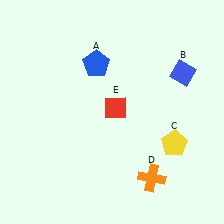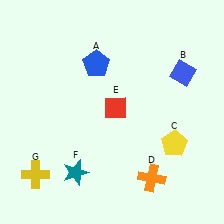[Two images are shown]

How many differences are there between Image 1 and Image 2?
There are 2 differences between the two images.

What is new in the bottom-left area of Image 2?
A teal star (F) was added in the bottom-left area of Image 2.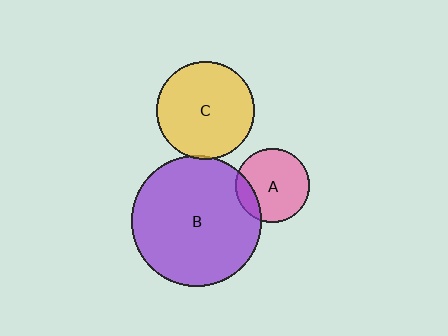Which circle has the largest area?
Circle B (purple).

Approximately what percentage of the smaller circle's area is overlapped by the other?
Approximately 15%.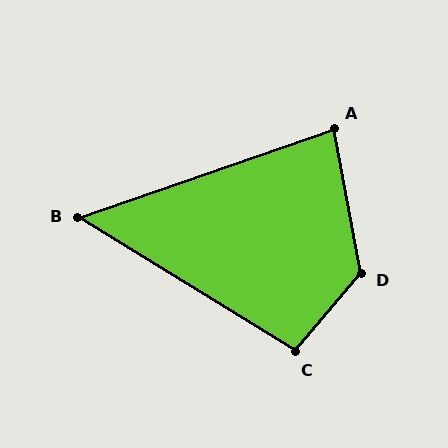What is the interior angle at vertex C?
Approximately 99 degrees (obtuse).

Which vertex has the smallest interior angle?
B, at approximately 51 degrees.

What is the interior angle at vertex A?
Approximately 81 degrees (acute).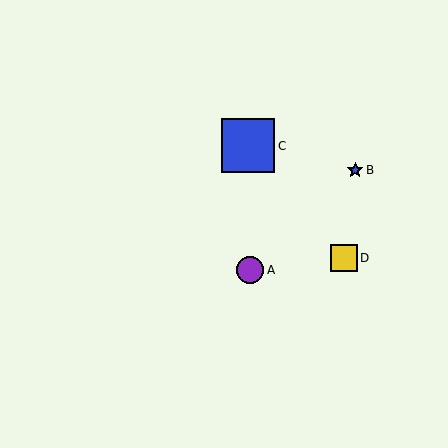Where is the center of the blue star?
The center of the blue star is at (355, 170).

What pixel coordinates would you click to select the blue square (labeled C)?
Click at (248, 146) to select the blue square C.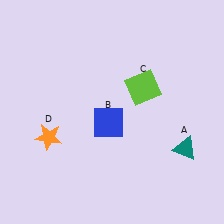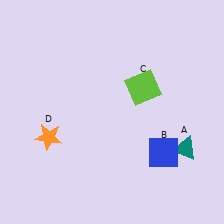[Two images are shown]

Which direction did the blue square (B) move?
The blue square (B) moved right.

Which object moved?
The blue square (B) moved right.